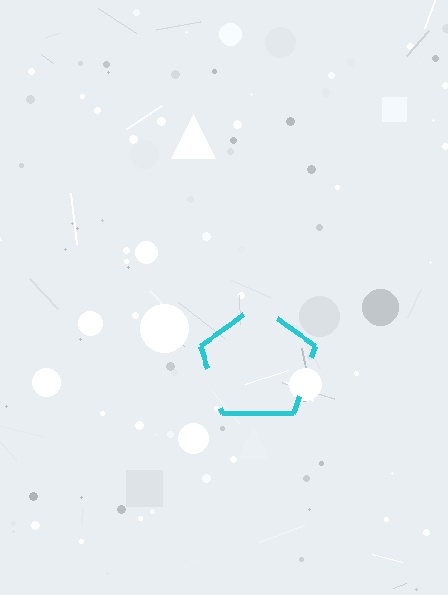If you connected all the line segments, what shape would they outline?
They would outline a pentagon.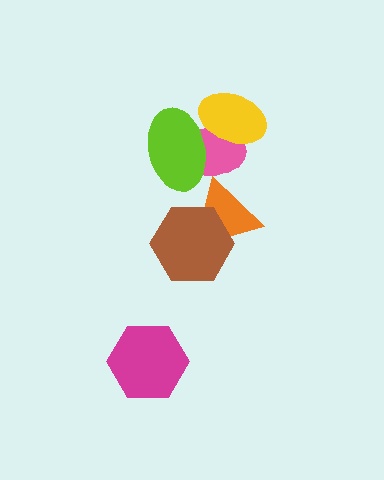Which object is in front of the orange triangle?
The brown hexagon is in front of the orange triangle.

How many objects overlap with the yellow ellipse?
2 objects overlap with the yellow ellipse.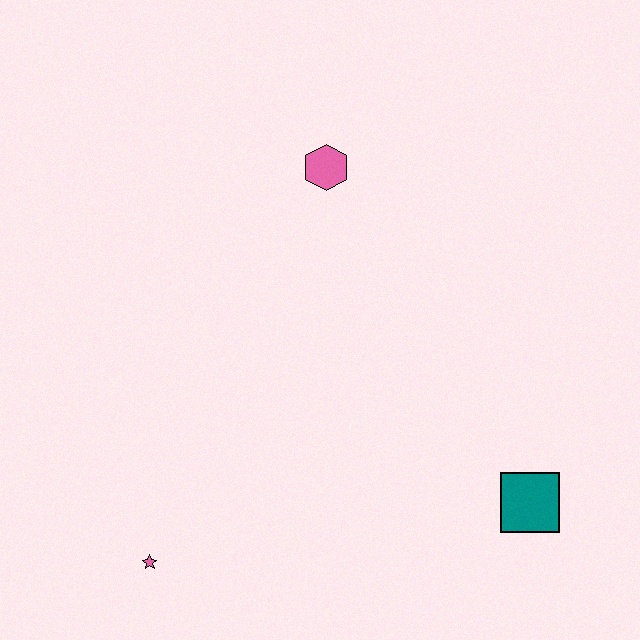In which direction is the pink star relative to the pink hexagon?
The pink star is below the pink hexagon.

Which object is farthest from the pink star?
The pink hexagon is farthest from the pink star.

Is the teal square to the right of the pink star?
Yes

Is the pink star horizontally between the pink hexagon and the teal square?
No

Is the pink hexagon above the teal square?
Yes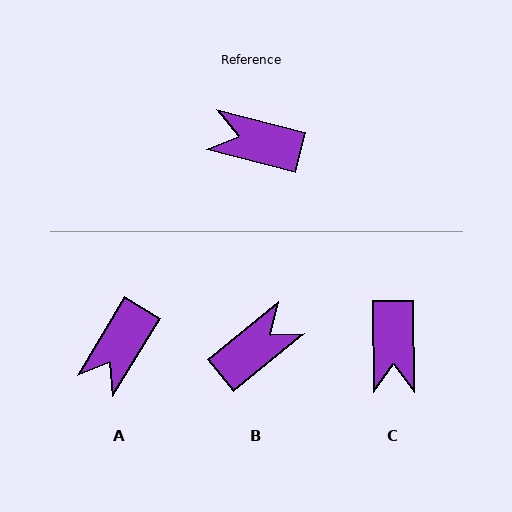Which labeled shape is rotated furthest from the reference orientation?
B, about 126 degrees away.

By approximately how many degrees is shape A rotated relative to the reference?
Approximately 73 degrees counter-clockwise.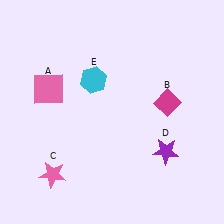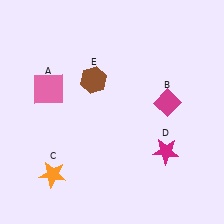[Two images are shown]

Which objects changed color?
C changed from pink to orange. D changed from purple to magenta. E changed from cyan to brown.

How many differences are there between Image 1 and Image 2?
There are 3 differences between the two images.